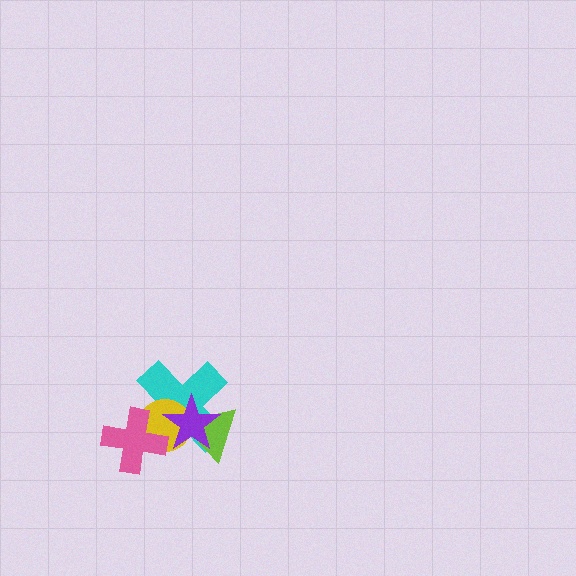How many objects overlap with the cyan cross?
4 objects overlap with the cyan cross.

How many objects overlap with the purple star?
3 objects overlap with the purple star.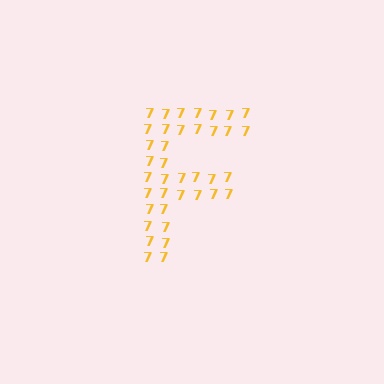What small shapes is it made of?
It is made of small digit 7's.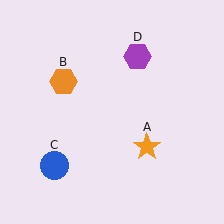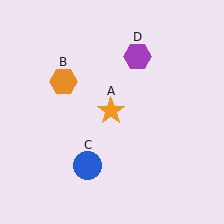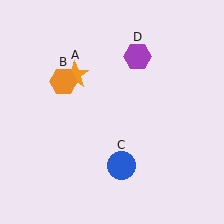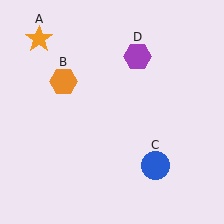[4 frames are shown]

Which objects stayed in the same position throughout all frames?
Orange hexagon (object B) and purple hexagon (object D) remained stationary.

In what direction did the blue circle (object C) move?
The blue circle (object C) moved right.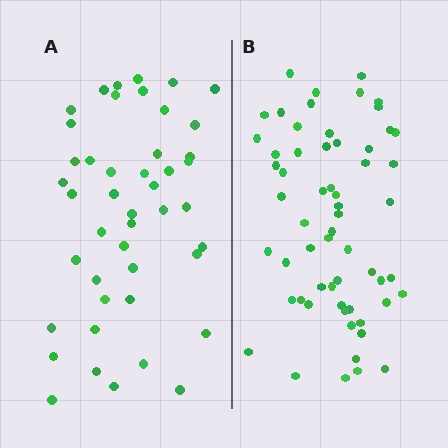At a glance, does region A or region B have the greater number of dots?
Region B (the right region) has more dots.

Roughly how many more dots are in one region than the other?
Region B has approximately 15 more dots than region A.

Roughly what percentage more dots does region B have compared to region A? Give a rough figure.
About 35% more.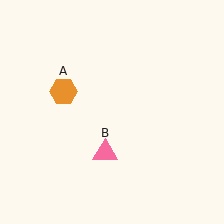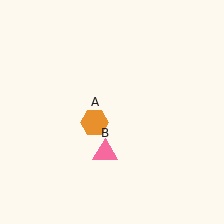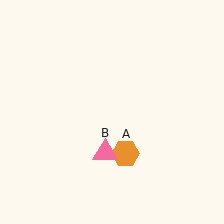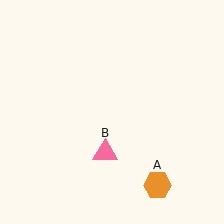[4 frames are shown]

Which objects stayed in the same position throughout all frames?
Pink triangle (object B) remained stationary.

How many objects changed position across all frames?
1 object changed position: orange hexagon (object A).